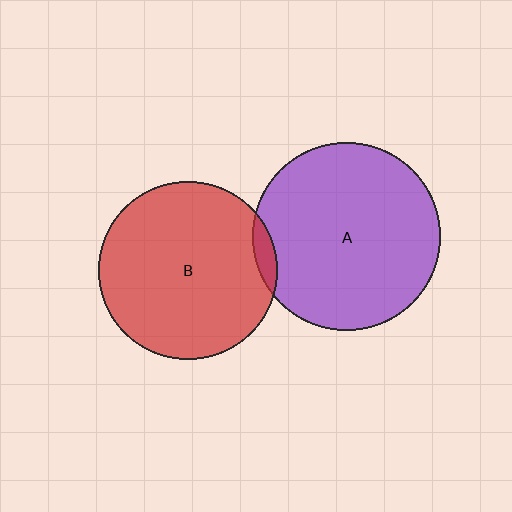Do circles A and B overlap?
Yes.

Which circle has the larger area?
Circle A (purple).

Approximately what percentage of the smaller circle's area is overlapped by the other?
Approximately 5%.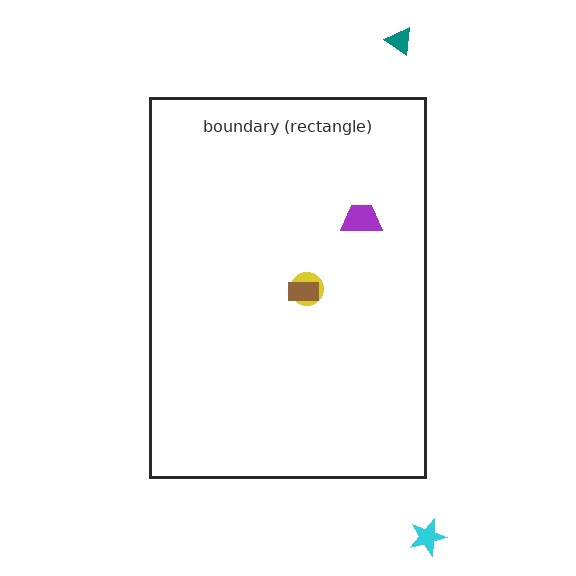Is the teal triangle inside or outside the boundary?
Outside.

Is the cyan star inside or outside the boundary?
Outside.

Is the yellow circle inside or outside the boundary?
Inside.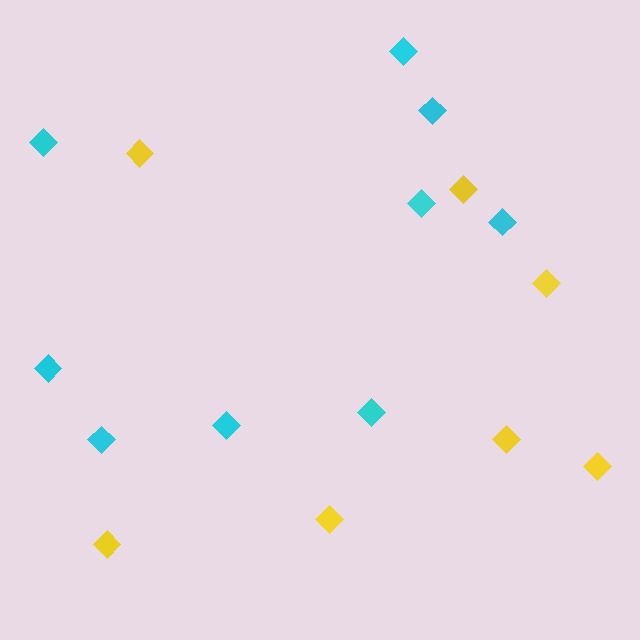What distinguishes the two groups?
There are 2 groups: one group of yellow diamonds (7) and one group of cyan diamonds (9).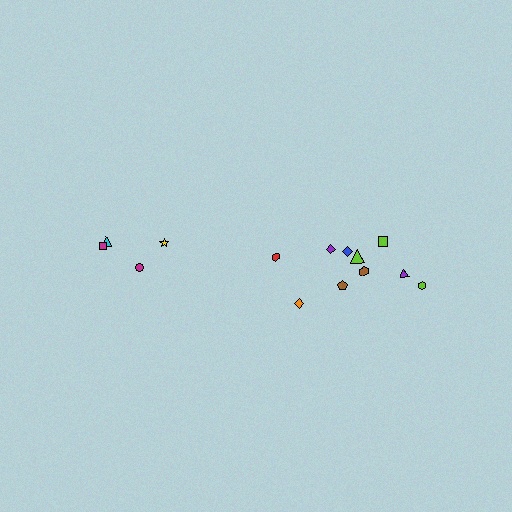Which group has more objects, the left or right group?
The right group.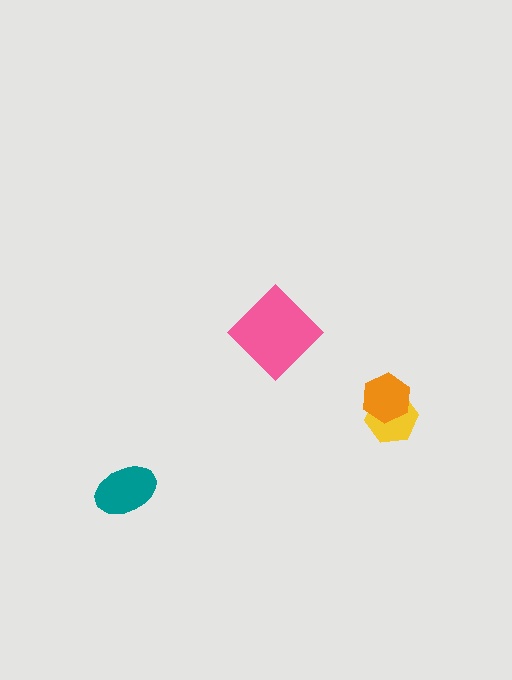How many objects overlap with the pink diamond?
0 objects overlap with the pink diamond.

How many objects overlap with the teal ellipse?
0 objects overlap with the teal ellipse.